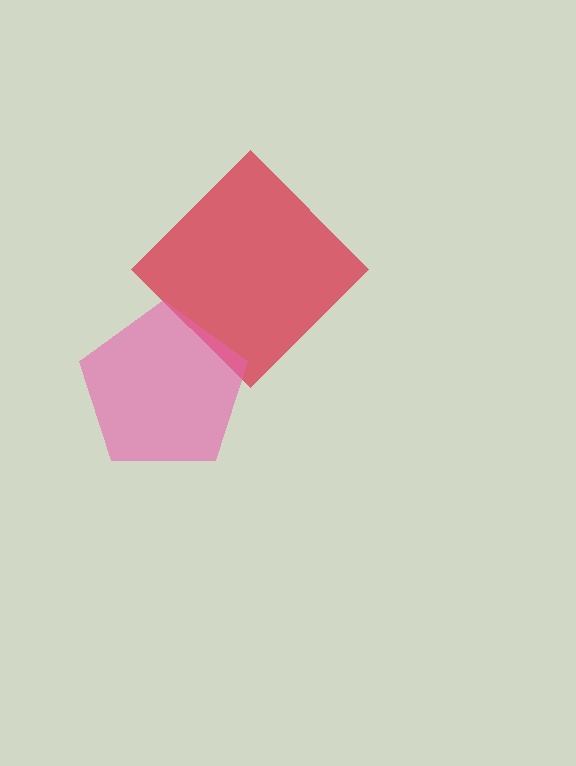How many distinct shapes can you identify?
There are 2 distinct shapes: a red diamond, a pink pentagon.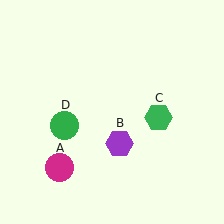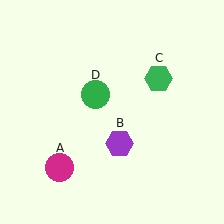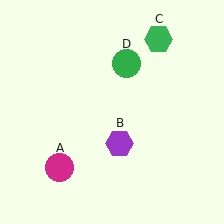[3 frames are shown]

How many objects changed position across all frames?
2 objects changed position: green hexagon (object C), green circle (object D).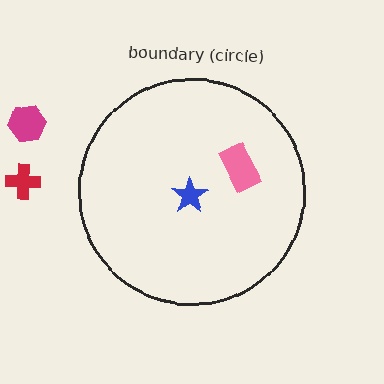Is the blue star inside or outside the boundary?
Inside.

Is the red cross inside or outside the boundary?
Outside.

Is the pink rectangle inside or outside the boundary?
Inside.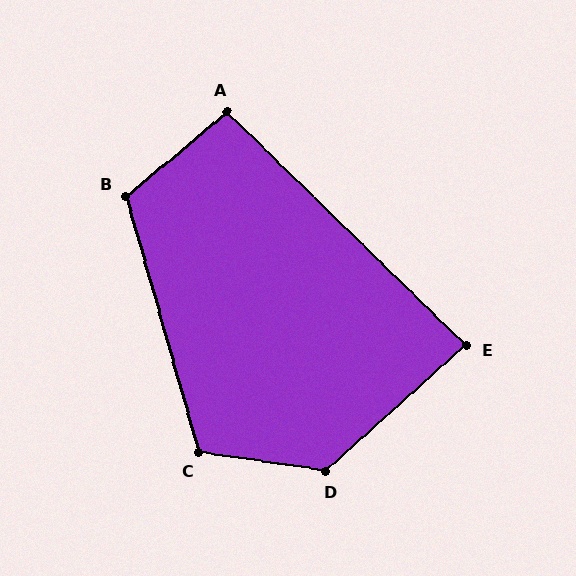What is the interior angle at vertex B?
Approximately 114 degrees (obtuse).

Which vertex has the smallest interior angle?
E, at approximately 86 degrees.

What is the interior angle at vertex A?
Approximately 96 degrees (obtuse).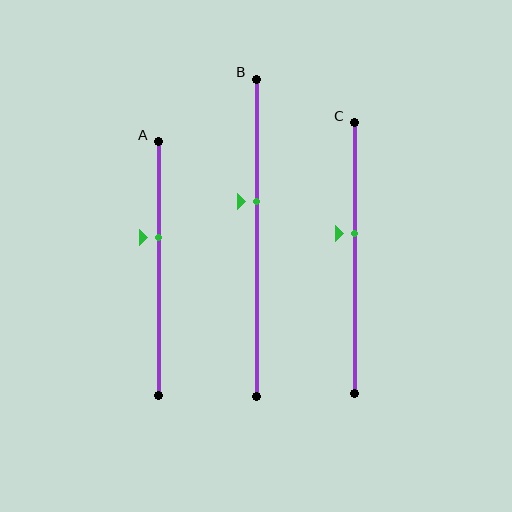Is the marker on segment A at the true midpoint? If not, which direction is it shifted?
No, the marker on segment A is shifted upward by about 12% of the segment length.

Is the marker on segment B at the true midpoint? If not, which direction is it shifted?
No, the marker on segment B is shifted upward by about 12% of the segment length.